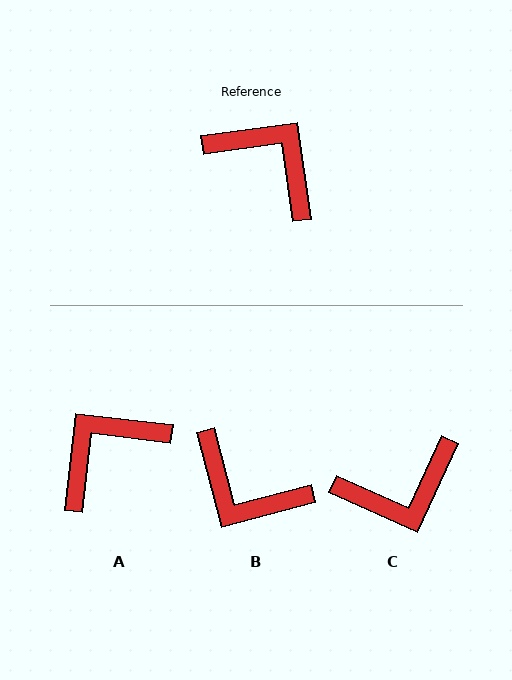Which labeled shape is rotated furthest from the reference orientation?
B, about 173 degrees away.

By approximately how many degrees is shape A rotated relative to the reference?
Approximately 75 degrees counter-clockwise.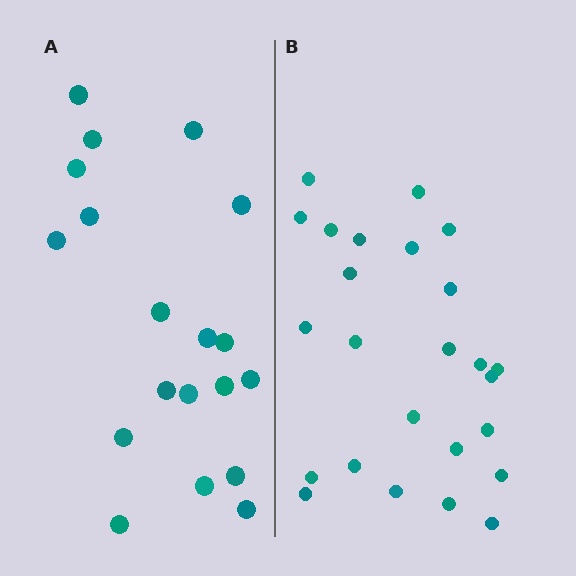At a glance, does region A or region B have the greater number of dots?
Region B (the right region) has more dots.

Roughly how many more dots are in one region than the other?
Region B has about 6 more dots than region A.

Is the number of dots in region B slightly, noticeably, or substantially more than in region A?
Region B has noticeably more, but not dramatically so. The ratio is roughly 1.3 to 1.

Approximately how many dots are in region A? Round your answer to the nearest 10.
About 20 dots. (The exact count is 19, which rounds to 20.)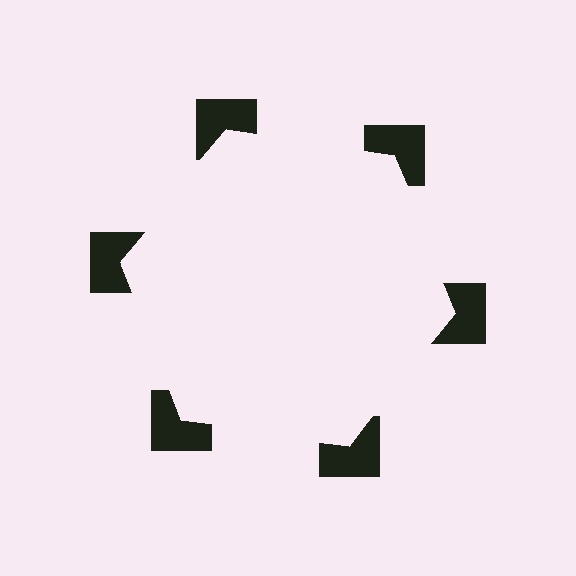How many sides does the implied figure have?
6 sides.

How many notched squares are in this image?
There are 6 — one at each vertex of the illusory hexagon.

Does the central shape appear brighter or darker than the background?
It typically appears slightly brighter than the background, even though no actual brightness change is drawn.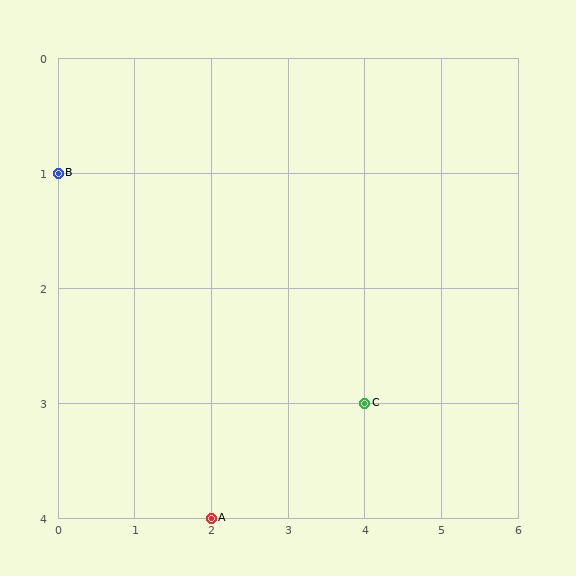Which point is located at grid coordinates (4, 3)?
Point C is at (4, 3).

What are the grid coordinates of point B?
Point B is at grid coordinates (0, 1).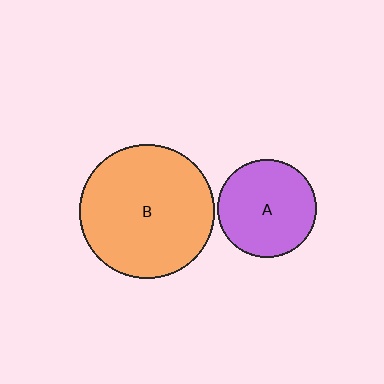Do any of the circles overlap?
No, none of the circles overlap.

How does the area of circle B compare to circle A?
Approximately 1.9 times.